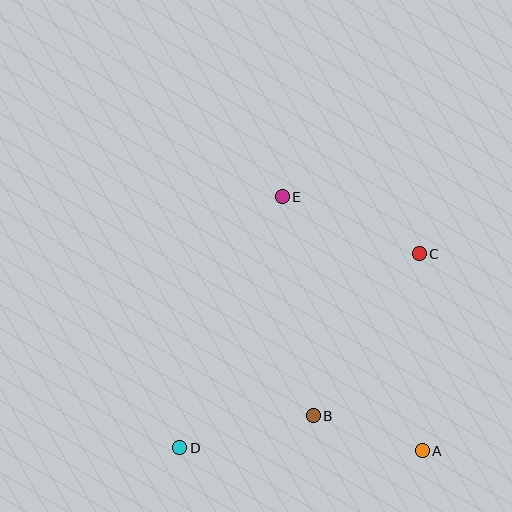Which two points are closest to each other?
Points A and B are closest to each other.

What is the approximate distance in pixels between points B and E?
The distance between B and E is approximately 221 pixels.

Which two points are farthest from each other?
Points C and D are farthest from each other.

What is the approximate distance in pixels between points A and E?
The distance between A and E is approximately 290 pixels.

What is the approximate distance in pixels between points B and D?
The distance between B and D is approximately 138 pixels.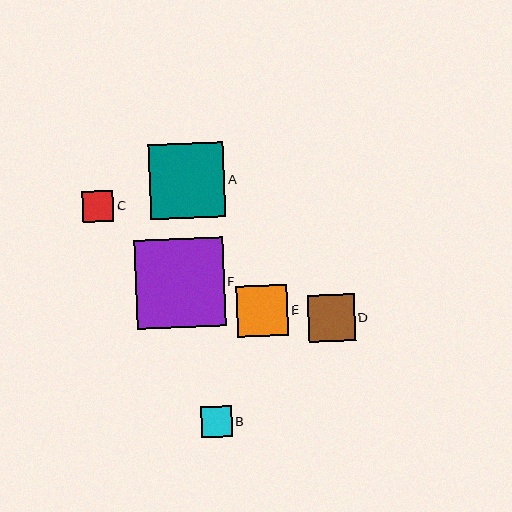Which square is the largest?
Square F is the largest with a size of approximately 89 pixels.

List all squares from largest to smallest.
From largest to smallest: F, A, E, D, C, B.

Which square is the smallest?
Square B is the smallest with a size of approximately 31 pixels.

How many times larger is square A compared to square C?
Square A is approximately 2.4 times the size of square C.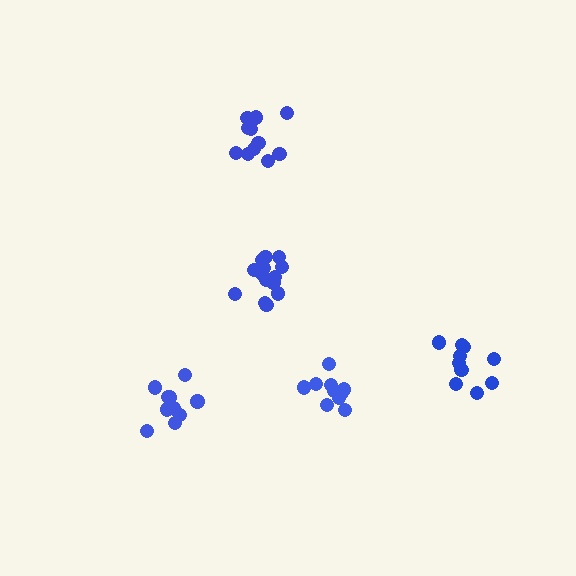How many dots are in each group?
Group 1: 14 dots, Group 2: 11 dots, Group 3: 11 dots, Group 4: 10 dots, Group 5: 10 dots (56 total).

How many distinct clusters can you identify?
There are 5 distinct clusters.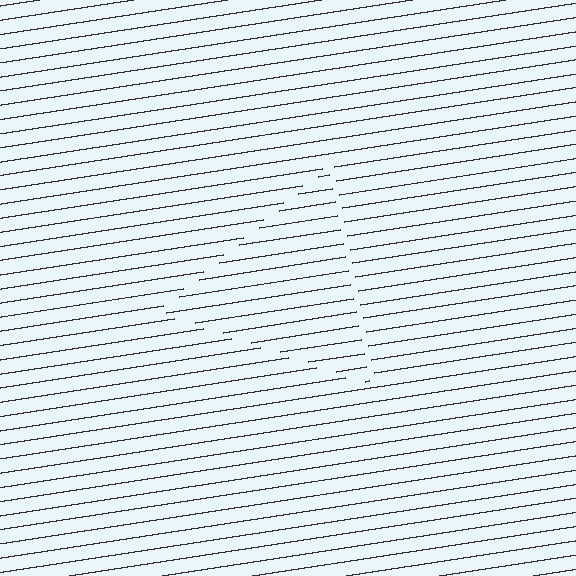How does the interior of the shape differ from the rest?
The interior of the shape contains the same grating, shifted by half a period — the contour is defined by the phase discontinuity where line-ends from the inner and outer gratings abut.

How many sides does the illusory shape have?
3 sides — the line-ends trace a triangle.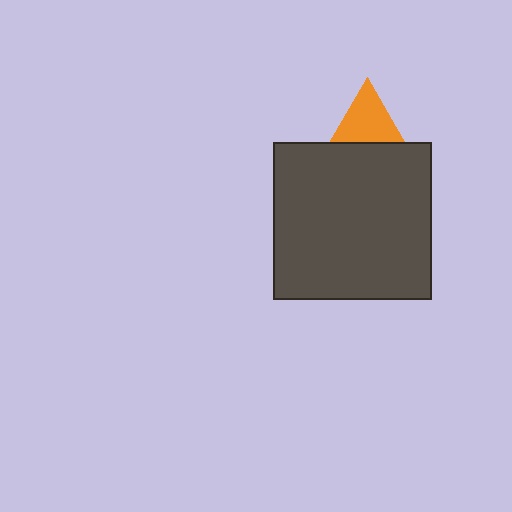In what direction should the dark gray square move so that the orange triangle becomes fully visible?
The dark gray square should move down. That is the shortest direction to clear the overlap and leave the orange triangle fully visible.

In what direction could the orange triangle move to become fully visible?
The orange triangle could move up. That would shift it out from behind the dark gray square entirely.